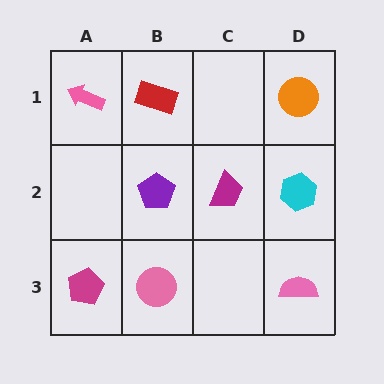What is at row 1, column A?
A pink arrow.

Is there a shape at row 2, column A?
No, that cell is empty.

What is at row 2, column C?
A magenta trapezoid.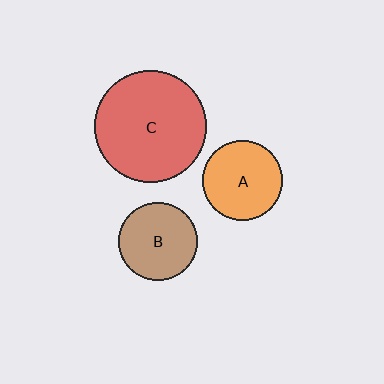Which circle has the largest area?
Circle C (red).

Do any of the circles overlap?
No, none of the circles overlap.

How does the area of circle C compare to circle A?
Approximately 1.9 times.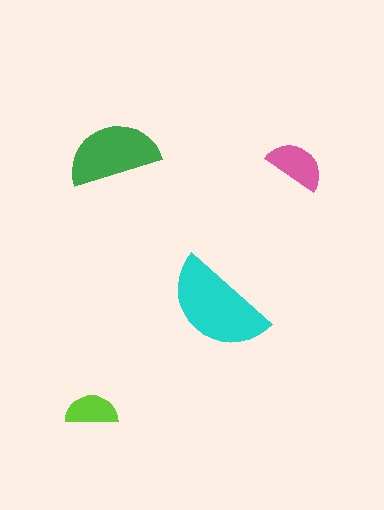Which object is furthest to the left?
The lime semicircle is leftmost.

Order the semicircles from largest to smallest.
the cyan one, the green one, the pink one, the lime one.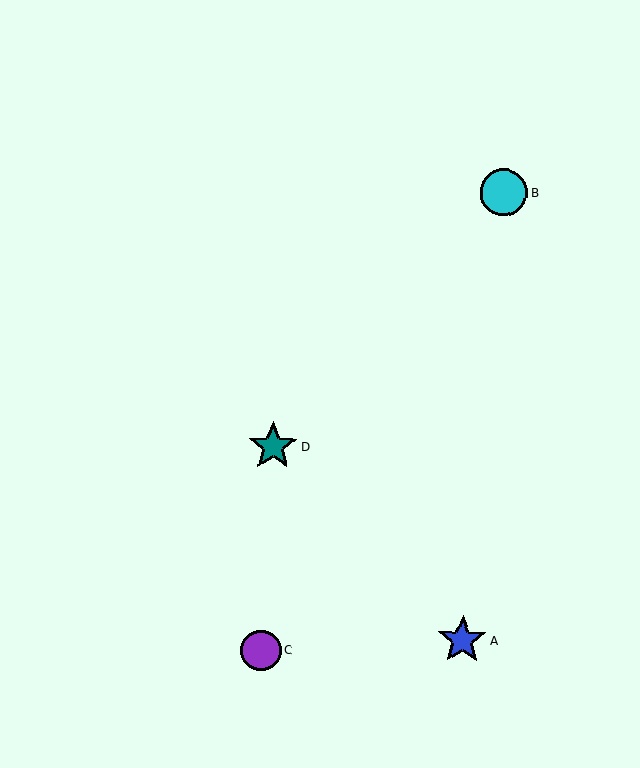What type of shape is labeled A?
Shape A is a blue star.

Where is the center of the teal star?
The center of the teal star is at (273, 446).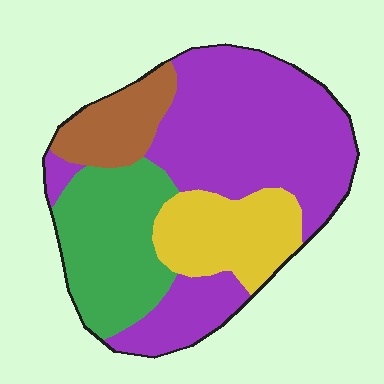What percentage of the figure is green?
Green covers around 25% of the figure.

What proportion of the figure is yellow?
Yellow takes up less than a quarter of the figure.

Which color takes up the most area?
Purple, at roughly 50%.